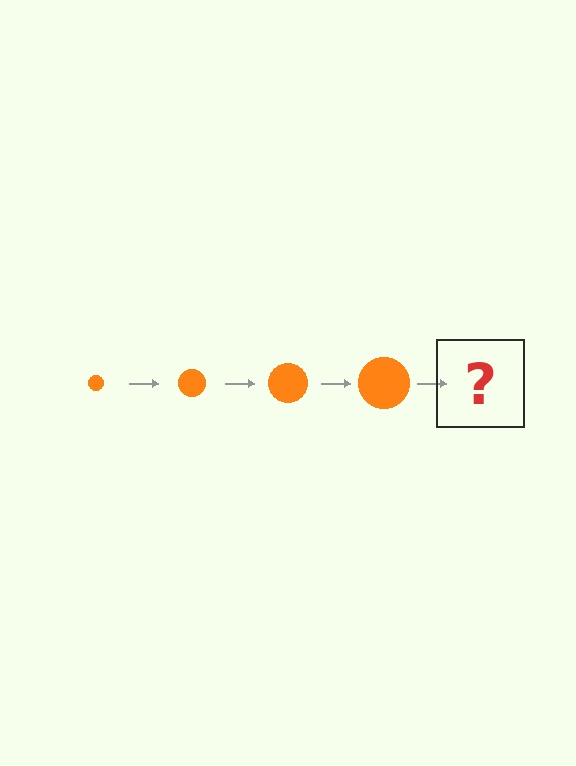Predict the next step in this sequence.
The next step is an orange circle, larger than the previous one.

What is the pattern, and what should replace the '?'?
The pattern is that the circle gets progressively larger each step. The '?' should be an orange circle, larger than the previous one.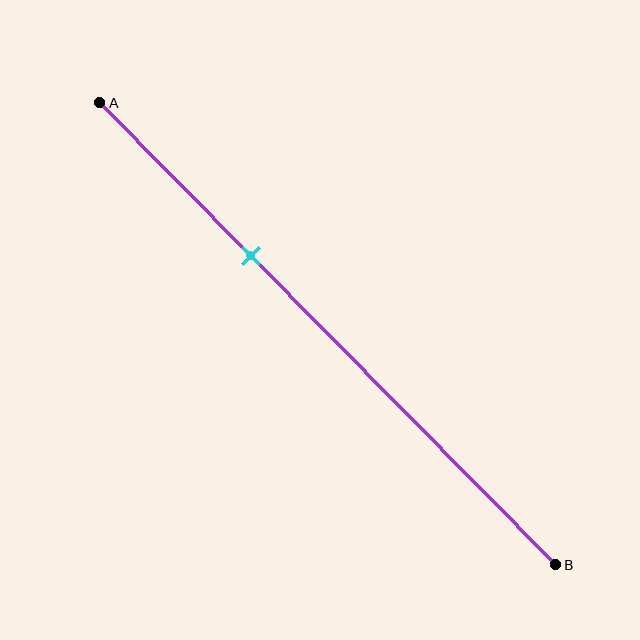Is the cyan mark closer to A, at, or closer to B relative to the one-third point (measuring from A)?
The cyan mark is approximately at the one-third point of segment AB.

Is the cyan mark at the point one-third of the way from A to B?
Yes, the mark is approximately at the one-third point.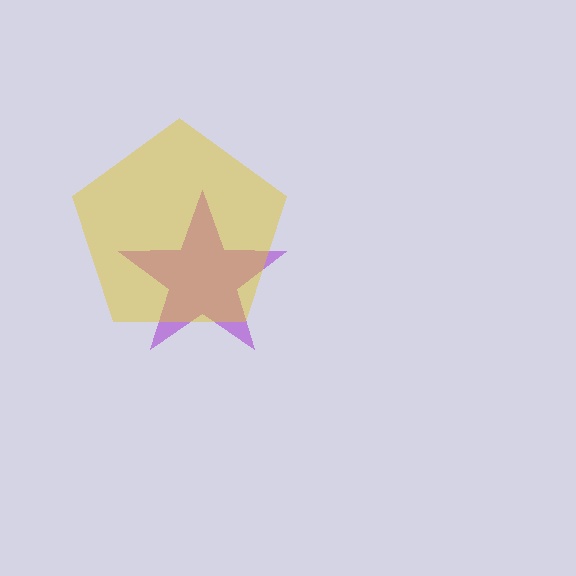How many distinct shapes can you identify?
There are 2 distinct shapes: a purple star, a yellow pentagon.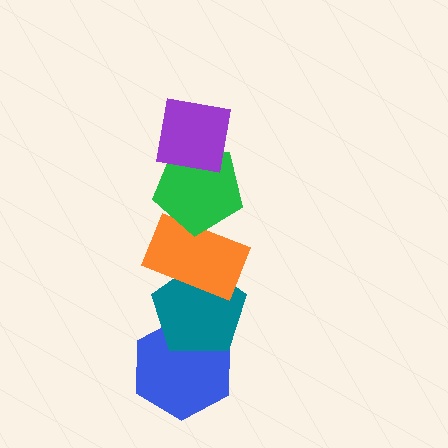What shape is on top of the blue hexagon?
The teal pentagon is on top of the blue hexagon.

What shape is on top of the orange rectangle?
The green pentagon is on top of the orange rectangle.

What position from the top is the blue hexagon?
The blue hexagon is 5th from the top.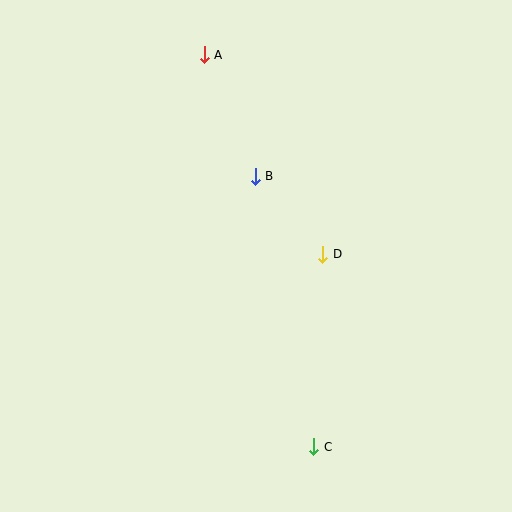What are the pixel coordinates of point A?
Point A is at (204, 55).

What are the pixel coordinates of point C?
Point C is at (314, 447).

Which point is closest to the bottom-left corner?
Point C is closest to the bottom-left corner.